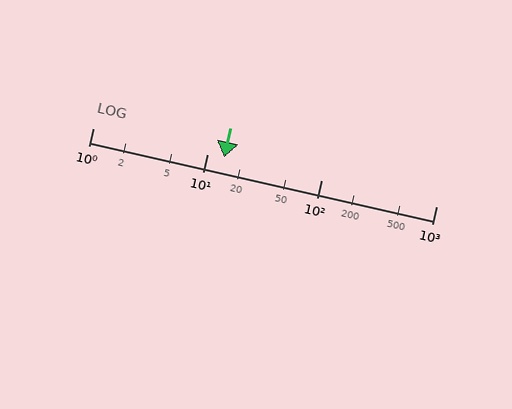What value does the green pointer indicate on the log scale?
The pointer indicates approximately 14.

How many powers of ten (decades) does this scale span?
The scale spans 3 decades, from 1 to 1000.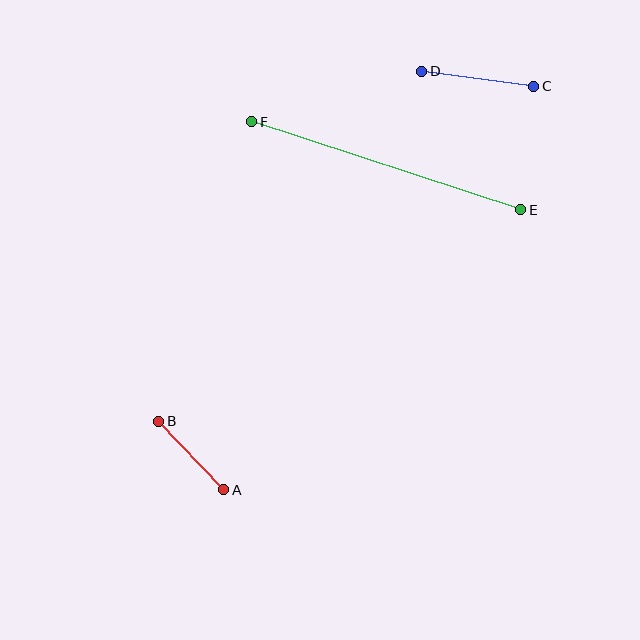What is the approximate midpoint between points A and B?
The midpoint is at approximately (191, 456) pixels.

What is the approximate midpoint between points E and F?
The midpoint is at approximately (386, 166) pixels.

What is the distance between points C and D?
The distance is approximately 113 pixels.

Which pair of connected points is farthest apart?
Points E and F are farthest apart.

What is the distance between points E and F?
The distance is approximately 283 pixels.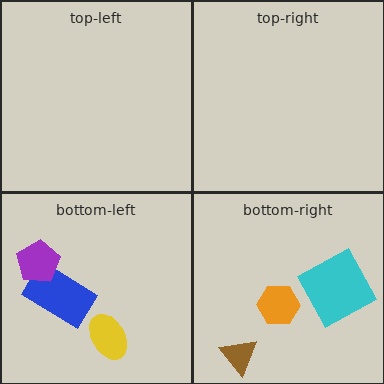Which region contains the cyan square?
The bottom-right region.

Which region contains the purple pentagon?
The bottom-left region.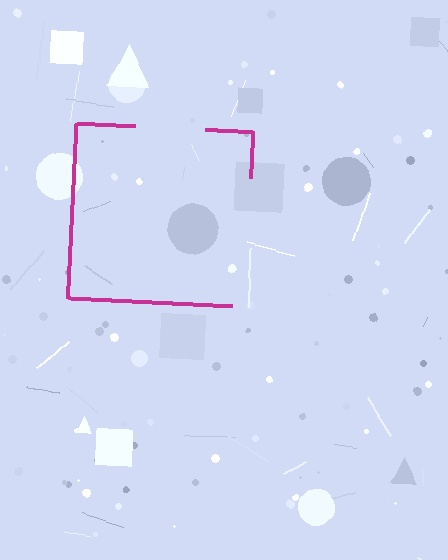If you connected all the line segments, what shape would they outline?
They would outline a square.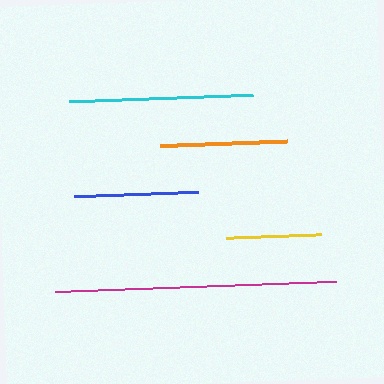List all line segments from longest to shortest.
From longest to shortest: magenta, cyan, orange, blue, yellow.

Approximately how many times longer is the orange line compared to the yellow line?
The orange line is approximately 1.3 times the length of the yellow line.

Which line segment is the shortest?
The yellow line is the shortest at approximately 95 pixels.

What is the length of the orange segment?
The orange segment is approximately 128 pixels long.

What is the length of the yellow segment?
The yellow segment is approximately 95 pixels long.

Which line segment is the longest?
The magenta line is the longest at approximately 282 pixels.